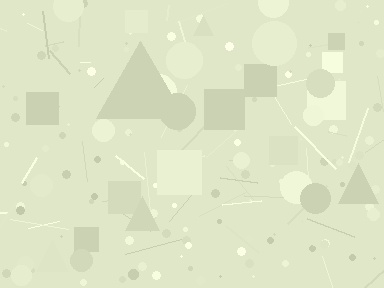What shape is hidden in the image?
A triangle is hidden in the image.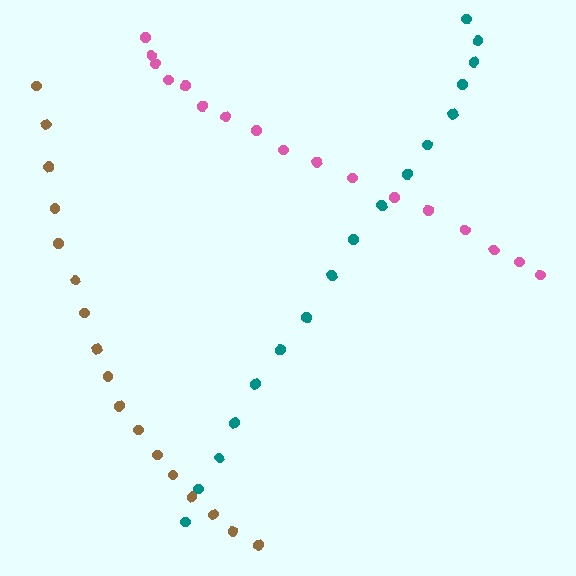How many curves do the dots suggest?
There are 3 distinct paths.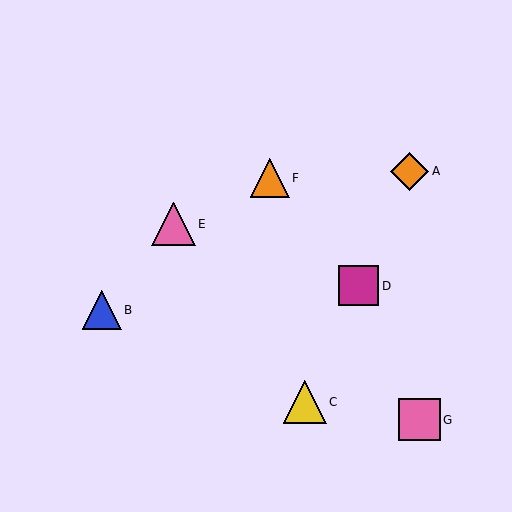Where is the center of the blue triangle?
The center of the blue triangle is at (102, 310).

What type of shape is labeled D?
Shape D is a magenta square.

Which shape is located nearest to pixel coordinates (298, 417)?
The yellow triangle (labeled C) at (305, 402) is nearest to that location.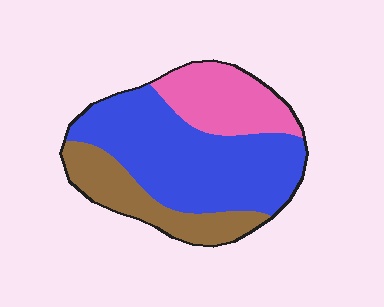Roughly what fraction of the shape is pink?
Pink covers 23% of the shape.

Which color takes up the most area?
Blue, at roughly 55%.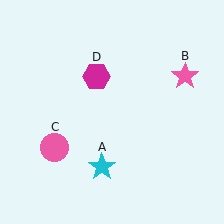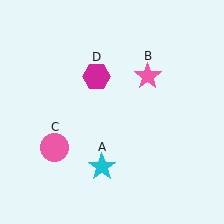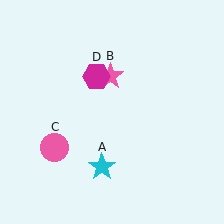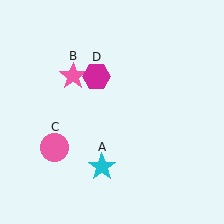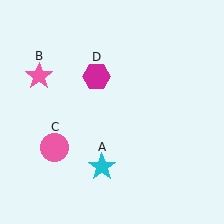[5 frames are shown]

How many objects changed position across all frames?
1 object changed position: pink star (object B).